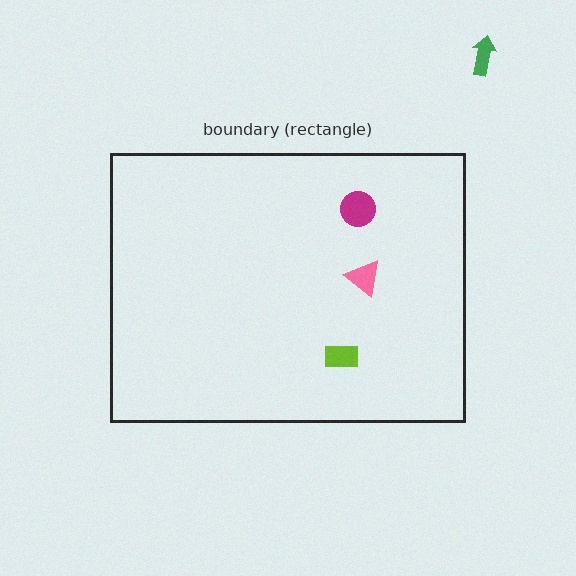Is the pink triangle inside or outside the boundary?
Inside.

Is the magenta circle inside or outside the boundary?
Inside.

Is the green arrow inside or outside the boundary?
Outside.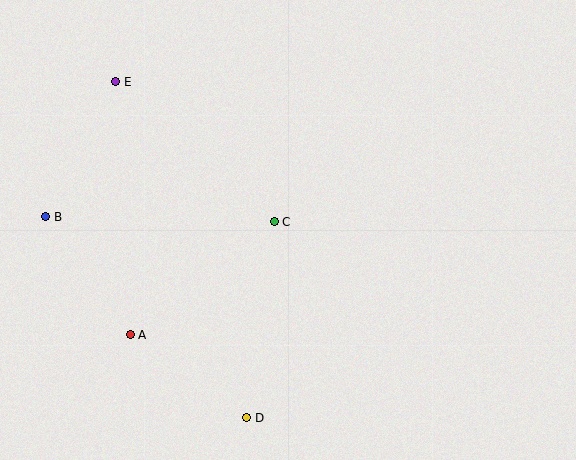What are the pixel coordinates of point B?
Point B is at (46, 217).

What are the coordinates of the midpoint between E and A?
The midpoint between E and A is at (123, 208).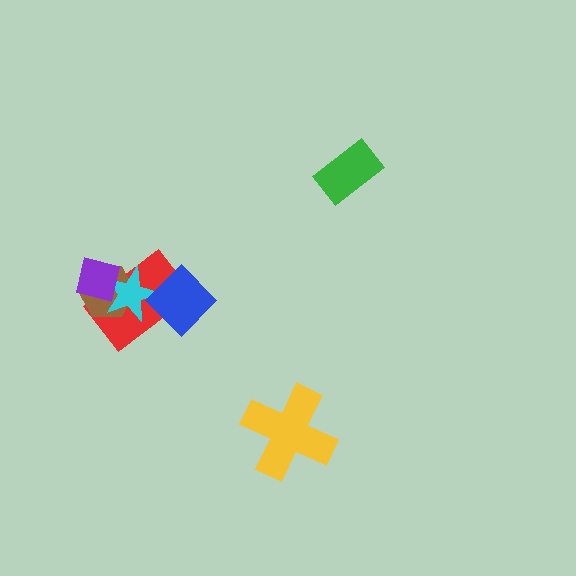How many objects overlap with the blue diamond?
2 objects overlap with the blue diamond.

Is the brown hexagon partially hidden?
Yes, it is partially covered by another shape.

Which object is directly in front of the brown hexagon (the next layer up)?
The cyan star is directly in front of the brown hexagon.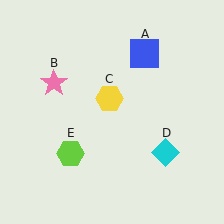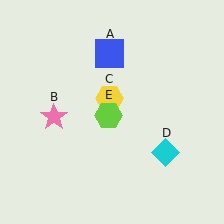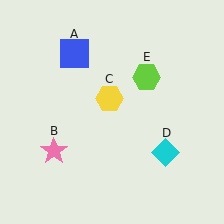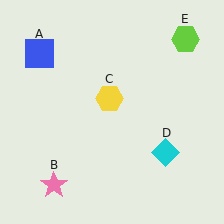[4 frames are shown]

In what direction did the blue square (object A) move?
The blue square (object A) moved left.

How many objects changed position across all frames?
3 objects changed position: blue square (object A), pink star (object B), lime hexagon (object E).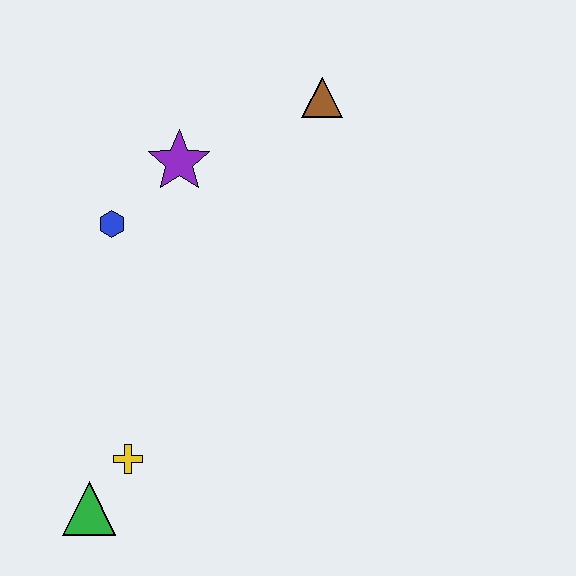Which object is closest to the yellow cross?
The green triangle is closest to the yellow cross.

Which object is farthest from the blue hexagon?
The green triangle is farthest from the blue hexagon.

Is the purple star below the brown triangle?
Yes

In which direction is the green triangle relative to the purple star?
The green triangle is below the purple star.